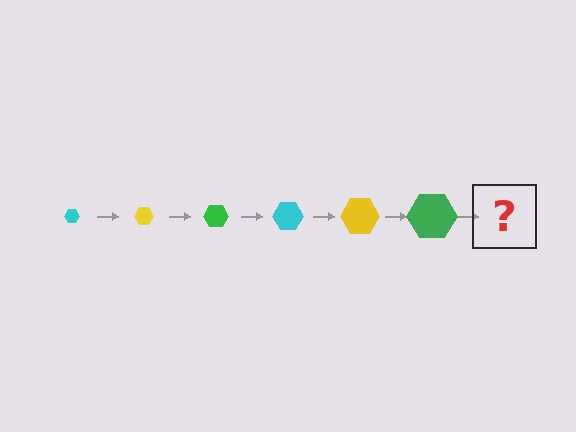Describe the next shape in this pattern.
It should be a cyan hexagon, larger than the previous one.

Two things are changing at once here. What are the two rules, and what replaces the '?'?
The two rules are that the hexagon grows larger each step and the color cycles through cyan, yellow, and green. The '?' should be a cyan hexagon, larger than the previous one.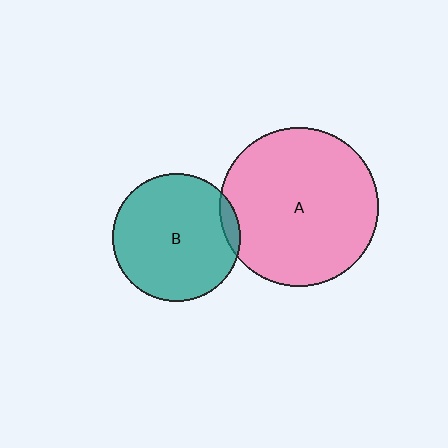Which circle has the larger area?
Circle A (pink).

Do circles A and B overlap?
Yes.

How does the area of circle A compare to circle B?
Approximately 1.5 times.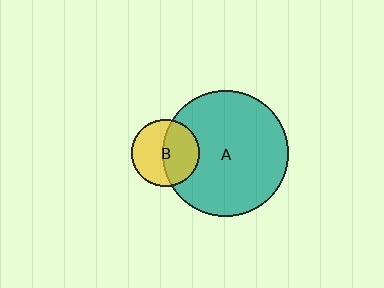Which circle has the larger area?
Circle A (teal).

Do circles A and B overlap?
Yes.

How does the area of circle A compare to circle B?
Approximately 3.5 times.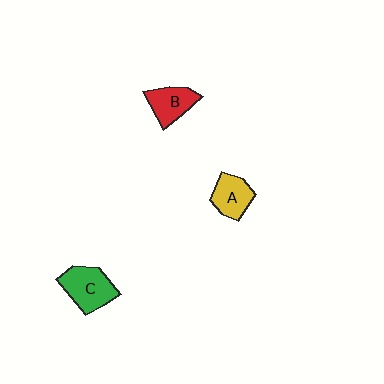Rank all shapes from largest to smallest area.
From largest to smallest: C (green), B (red), A (yellow).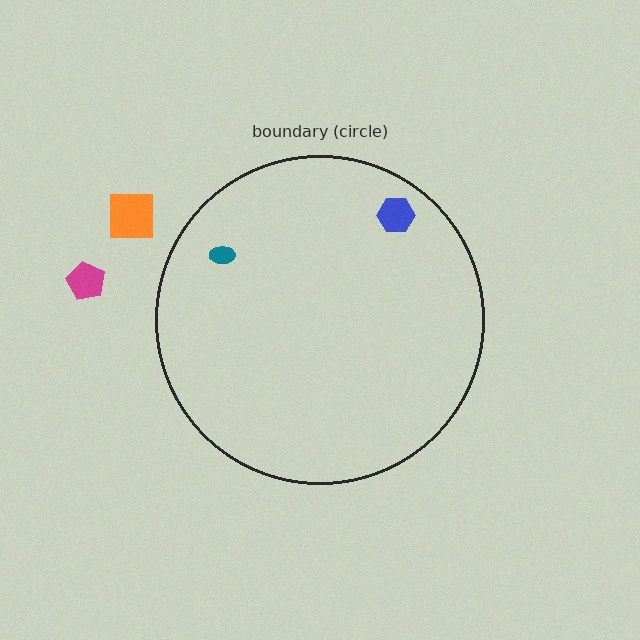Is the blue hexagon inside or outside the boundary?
Inside.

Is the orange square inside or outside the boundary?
Outside.